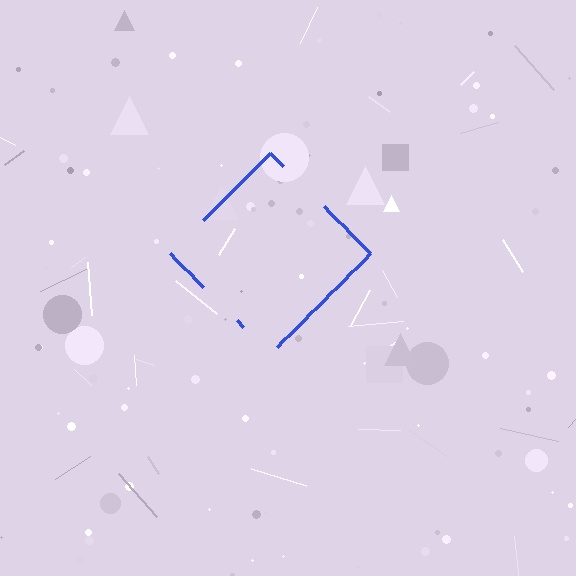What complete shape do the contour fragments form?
The contour fragments form a diamond.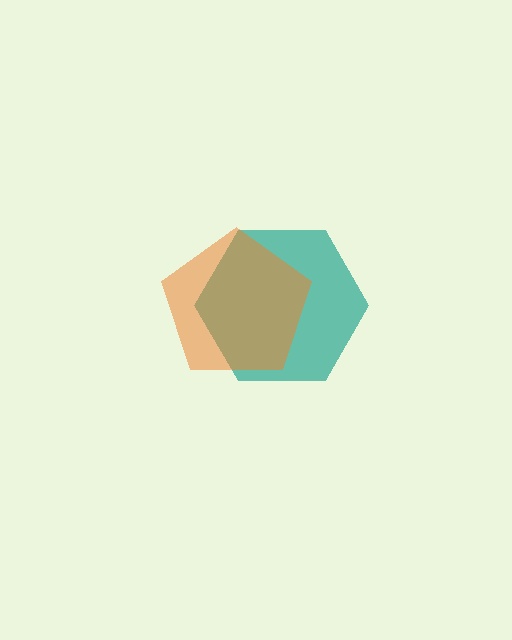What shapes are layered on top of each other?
The layered shapes are: a teal hexagon, an orange pentagon.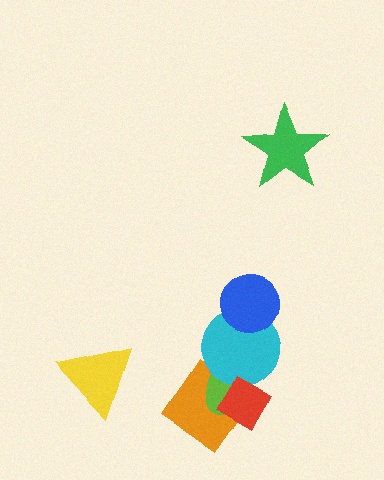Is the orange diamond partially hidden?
Yes, it is partially covered by another shape.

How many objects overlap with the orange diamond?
2 objects overlap with the orange diamond.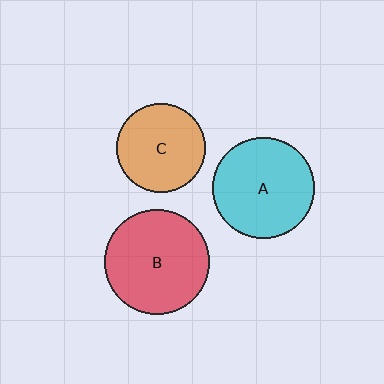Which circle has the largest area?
Circle B (red).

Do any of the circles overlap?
No, none of the circles overlap.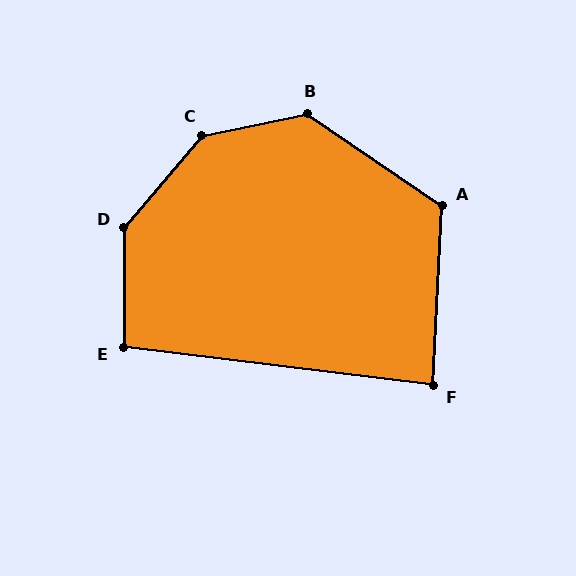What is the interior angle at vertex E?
Approximately 97 degrees (obtuse).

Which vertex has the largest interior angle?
C, at approximately 142 degrees.